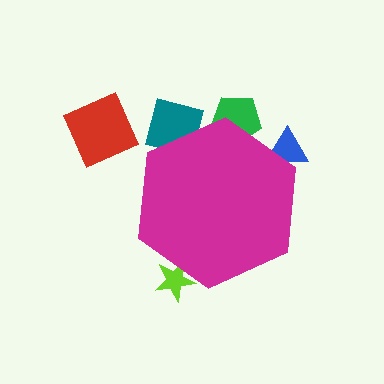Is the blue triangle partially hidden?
Yes, the blue triangle is partially hidden behind the magenta hexagon.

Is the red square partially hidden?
No, the red square is fully visible.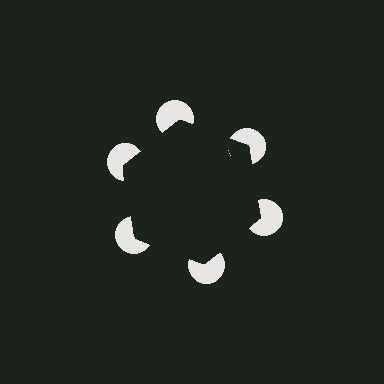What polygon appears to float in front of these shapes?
An illusory hexagon — its edges are inferred from the aligned wedge cuts in the pac-man discs, not physically drawn.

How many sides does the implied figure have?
6 sides.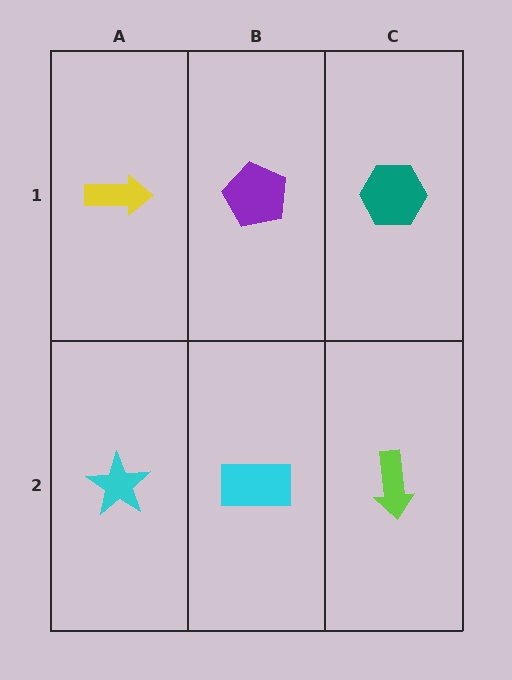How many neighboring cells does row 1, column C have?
2.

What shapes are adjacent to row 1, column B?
A cyan rectangle (row 2, column B), a yellow arrow (row 1, column A), a teal hexagon (row 1, column C).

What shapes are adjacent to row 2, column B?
A purple pentagon (row 1, column B), a cyan star (row 2, column A), a lime arrow (row 2, column C).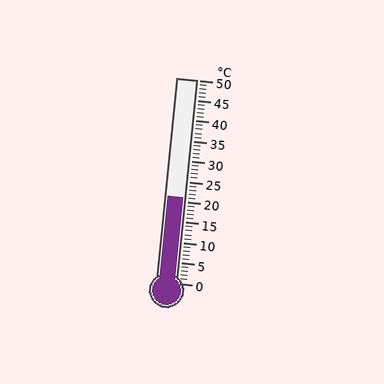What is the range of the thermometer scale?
The thermometer scale ranges from 0°C to 50°C.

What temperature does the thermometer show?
The thermometer shows approximately 21°C.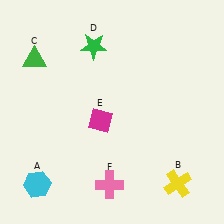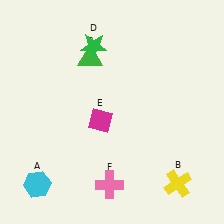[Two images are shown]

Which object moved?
The green triangle (C) moved right.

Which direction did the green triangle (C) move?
The green triangle (C) moved right.